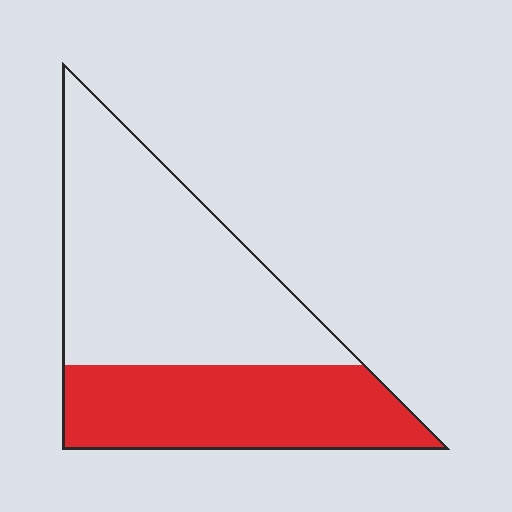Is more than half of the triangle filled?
No.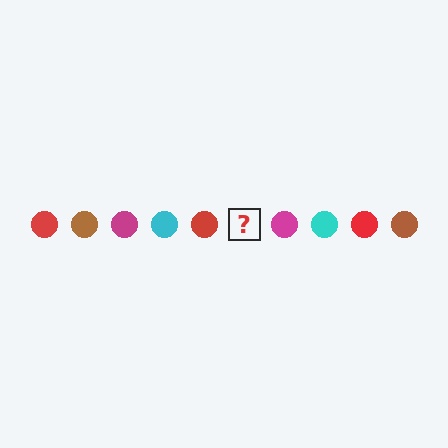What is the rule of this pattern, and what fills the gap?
The rule is that the pattern cycles through red, brown, magenta, cyan circles. The gap should be filled with a brown circle.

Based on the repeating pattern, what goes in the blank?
The blank should be a brown circle.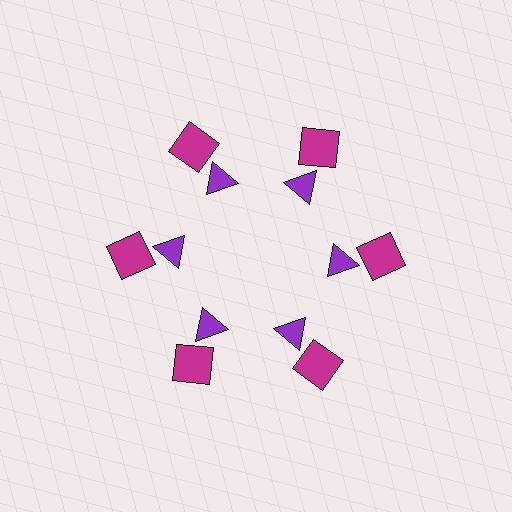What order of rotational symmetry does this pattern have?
This pattern has 6-fold rotational symmetry.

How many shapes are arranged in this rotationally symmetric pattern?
There are 12 shapes, arranged in 6 groups of 2.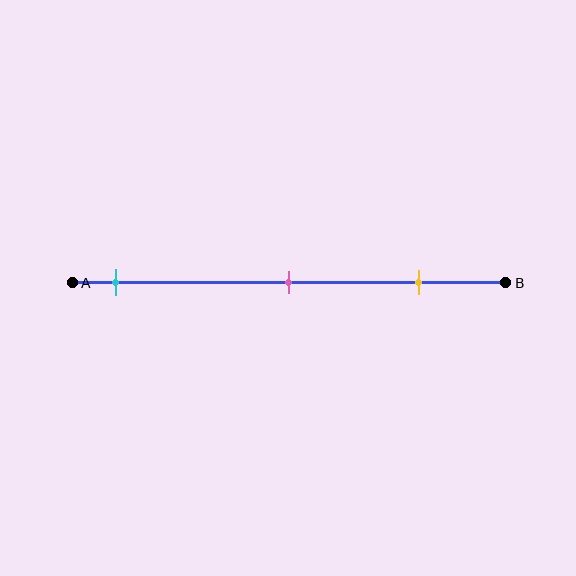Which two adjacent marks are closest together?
The pink and yellow marks are the closest adjacent pair.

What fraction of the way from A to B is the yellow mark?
The yellow mark is approximately 80% (0.8) of the way from A to B.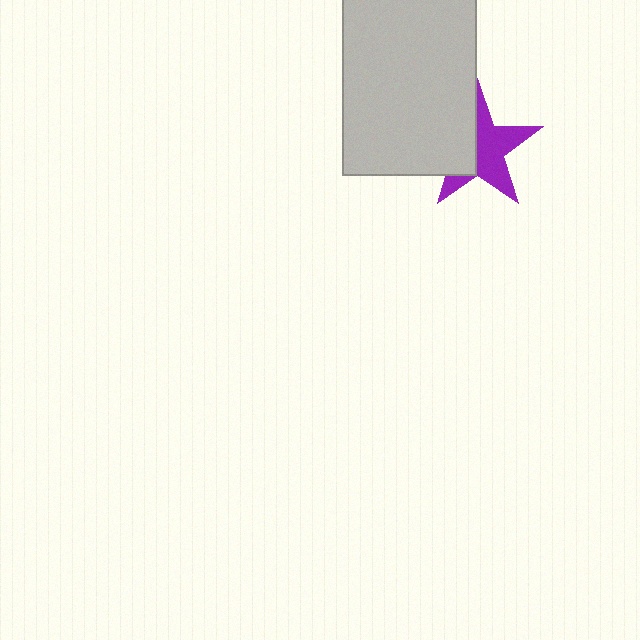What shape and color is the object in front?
The object in front is a light gray rectangle.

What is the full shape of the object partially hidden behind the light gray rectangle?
The partially hidden object is a purple star.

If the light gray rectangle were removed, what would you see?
You would see the complete purple star.